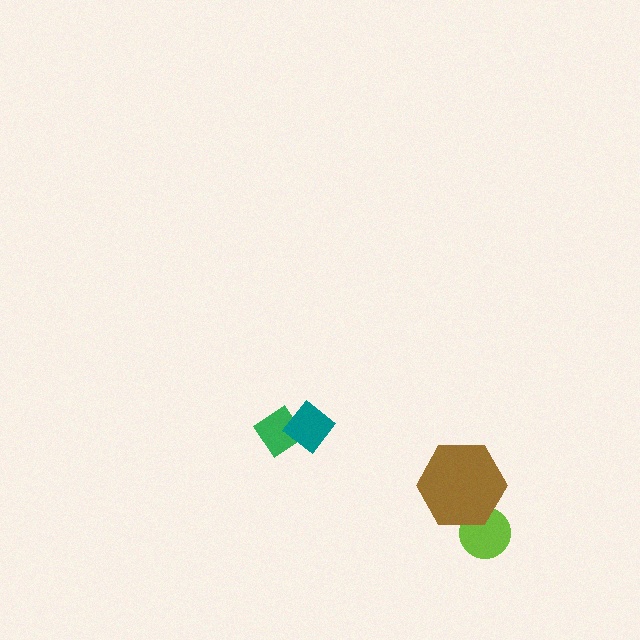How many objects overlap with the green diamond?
1 object overlaps with the green diamond.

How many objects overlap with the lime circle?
1 object overlaps with the lime circle.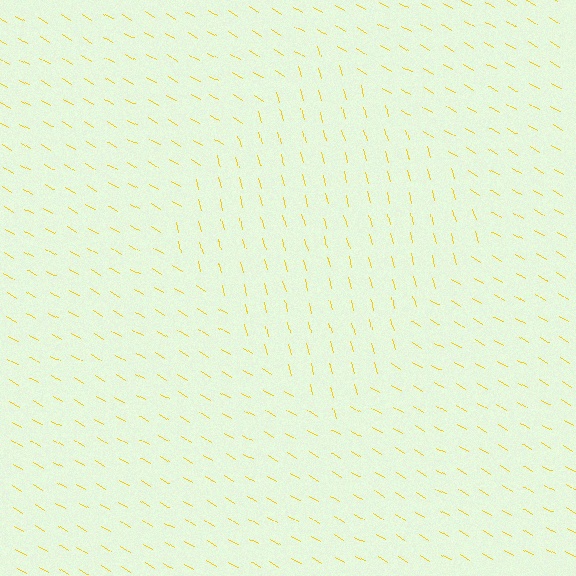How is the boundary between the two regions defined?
The boundary is defined purely by a change in line orientation (approximately 45 degrees difference). All lines are the same color and thickness.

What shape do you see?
I see a diamond.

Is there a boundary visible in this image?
Yes, there is a texture boundary formed by a change in line orientation.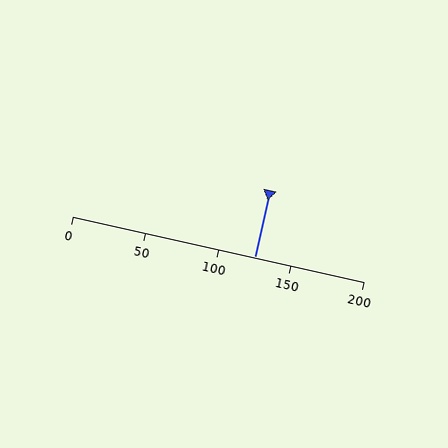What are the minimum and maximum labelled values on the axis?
The axis runs from 0 to 200.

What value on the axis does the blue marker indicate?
The marker indicates approximately 125.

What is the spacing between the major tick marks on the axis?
The major ticks are spaced 50 apart.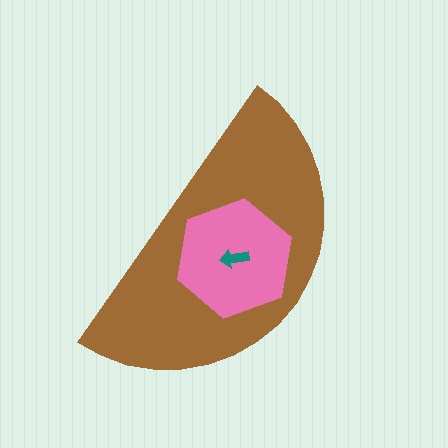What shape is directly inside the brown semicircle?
The pink hexagon.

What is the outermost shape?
The brown semicircle.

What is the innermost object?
The teal arrow.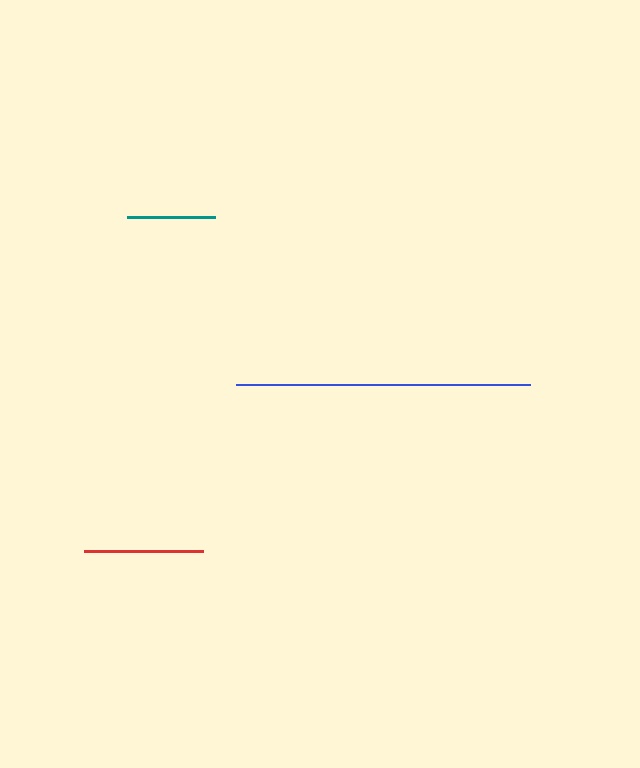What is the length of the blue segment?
The blue segment is approximately 294 pixels long.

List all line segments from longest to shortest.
From longest to shortest: blue, red, teal.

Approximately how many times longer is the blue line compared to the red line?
The blue line is approximately 2.5 times the length of the red line.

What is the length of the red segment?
The red segment is approximately 119 pixels long.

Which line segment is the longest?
The blue line is the longest at approximately 294 pixels.